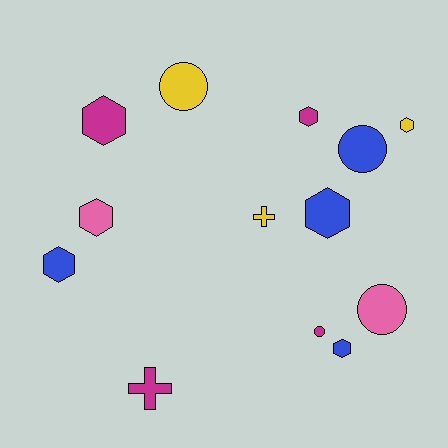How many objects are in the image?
There are 13 objects.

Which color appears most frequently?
Magenta, with 4 objects.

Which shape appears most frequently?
Hexagon, with 7 objects.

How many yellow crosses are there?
There is 1 yellow cross.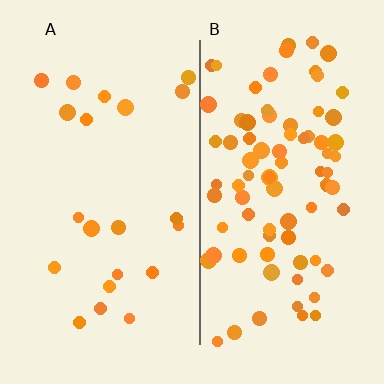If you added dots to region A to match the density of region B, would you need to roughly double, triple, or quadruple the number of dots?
Approximately quadruple.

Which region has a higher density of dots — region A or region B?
B (the right).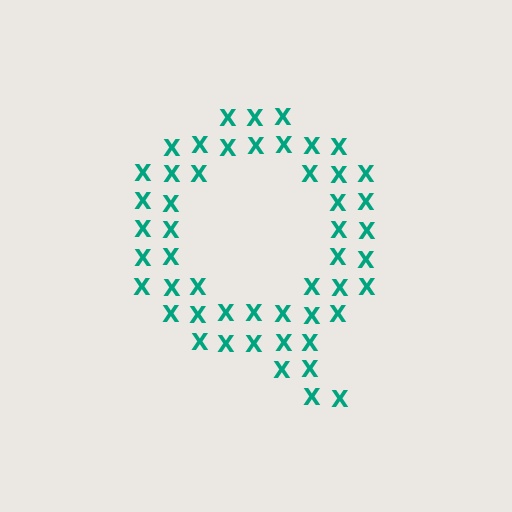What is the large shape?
The large shape is the letter Q.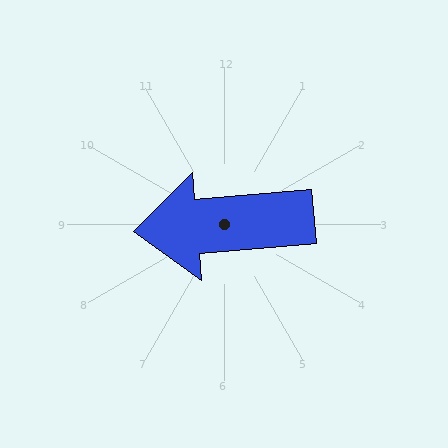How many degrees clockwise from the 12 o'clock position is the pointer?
Approximately 265 degrees.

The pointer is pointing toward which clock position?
Roughly 9 o'clock.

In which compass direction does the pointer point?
West.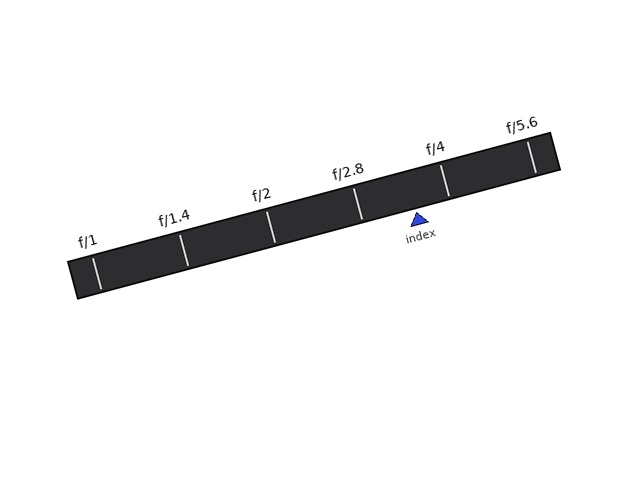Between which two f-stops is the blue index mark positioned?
The index mark is between f/2.8 and f/4.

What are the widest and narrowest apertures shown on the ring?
The widest aperture shown is f/1 and the narrowest is f/5.6.